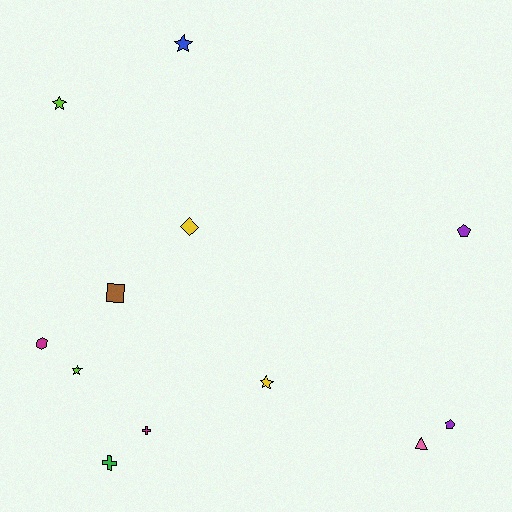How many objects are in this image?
There are 12 objects.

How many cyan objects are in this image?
There are no cyan objects.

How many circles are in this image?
There are no circles.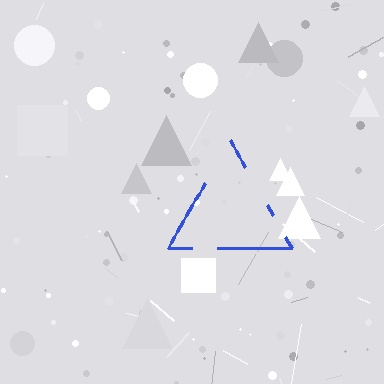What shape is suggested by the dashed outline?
The dashed outline suggests a triangle.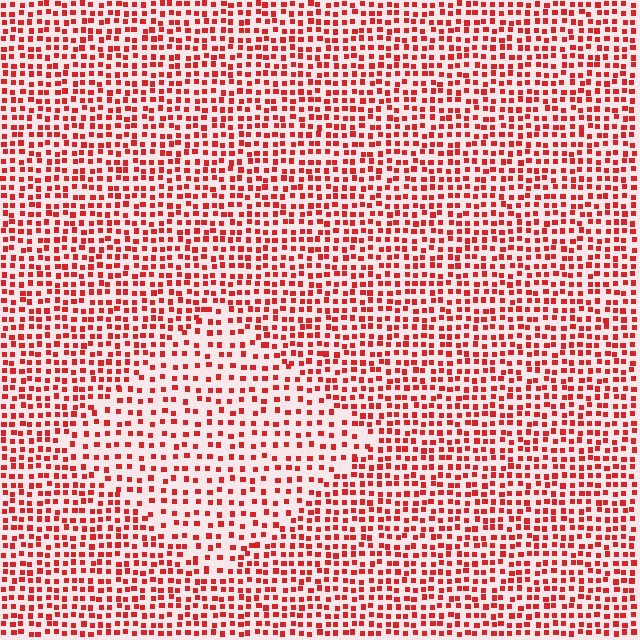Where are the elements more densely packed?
The elements are more densely packed outside the diamond boundary.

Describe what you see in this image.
The image contains small red elements arranged at two different densities. A diamond-shaped region is visible where the elements are less densely packed than the surrounding area.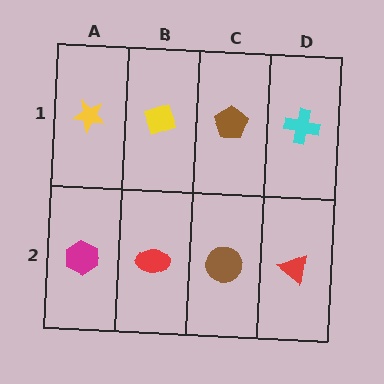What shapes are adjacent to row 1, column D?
A red triangle (row 2, column D), a brown pentagon (row 1, column C).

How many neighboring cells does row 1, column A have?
2.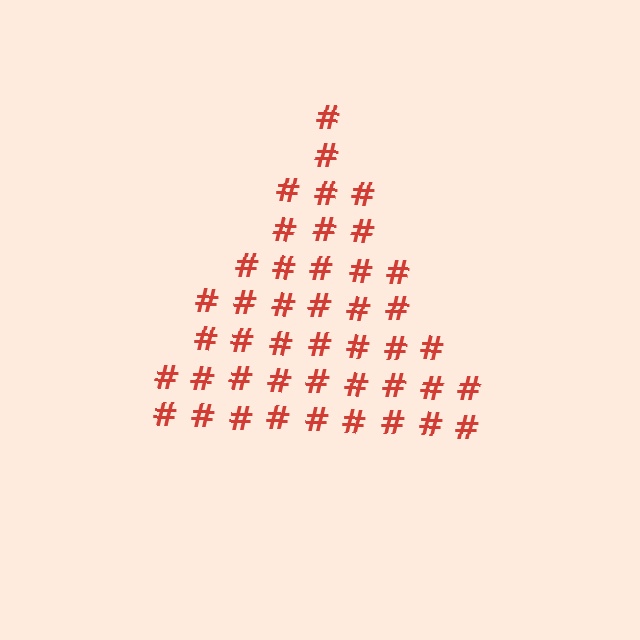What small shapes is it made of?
It is made of small hash symbols.